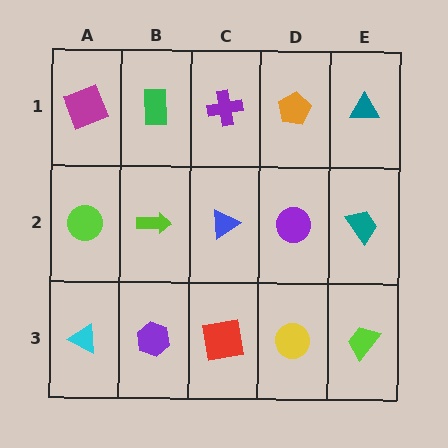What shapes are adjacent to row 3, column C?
A blue triangle (row 2, column C), a purple hexagon (row 3, column B), a yellow circle (row 3, column D).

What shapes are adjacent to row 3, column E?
A teal trapezoid (row 2, column E), a yellow circle (row 3, column D).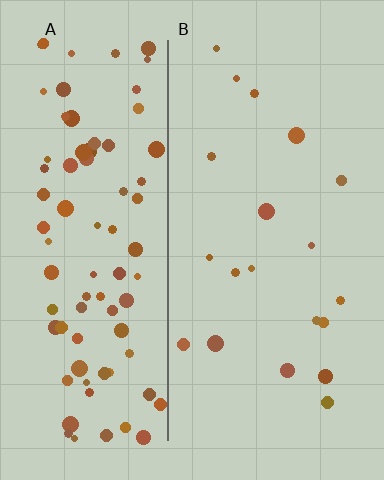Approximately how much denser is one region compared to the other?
Approximately 4.5× — region A over region B.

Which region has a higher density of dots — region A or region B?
A (the left).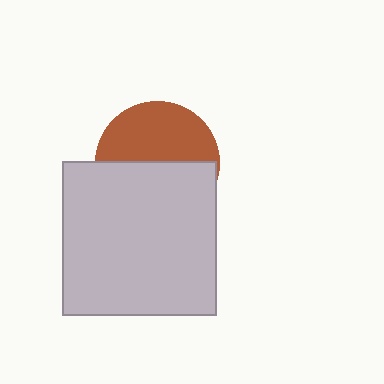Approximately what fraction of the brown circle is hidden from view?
Roughly 51% of the brown circle is hidden behind the light gray square.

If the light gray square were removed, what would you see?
You would see the complete brown circle.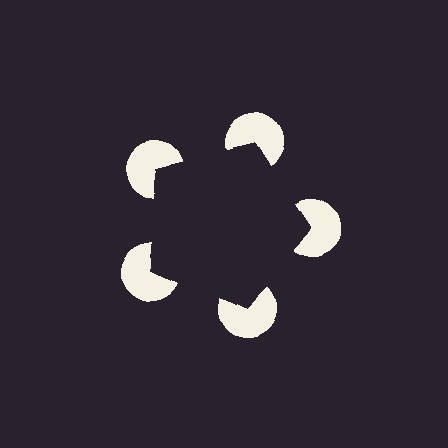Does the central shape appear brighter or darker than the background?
It typically appears slightly darker than the background, even though no actual brightness change is drawn.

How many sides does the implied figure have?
5 sides.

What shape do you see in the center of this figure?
An illusory pentagon — its edges are inferred from the aligned wedge cuts in the pac-man discs, not physically drawn.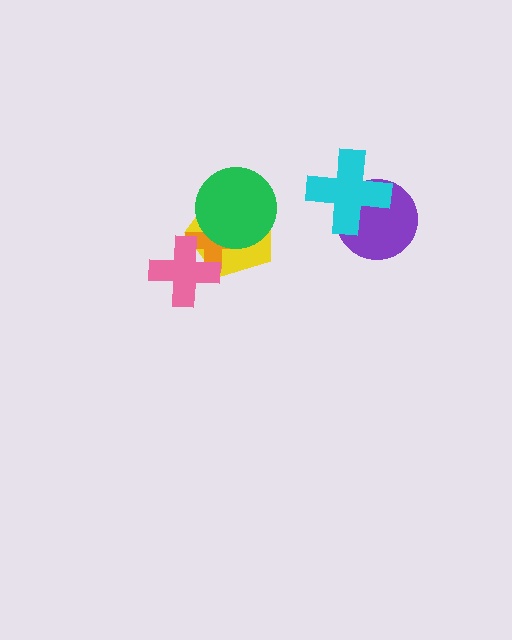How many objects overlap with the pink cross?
2 objects overlap with the pink cross.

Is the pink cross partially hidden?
No, no other shape covers it.